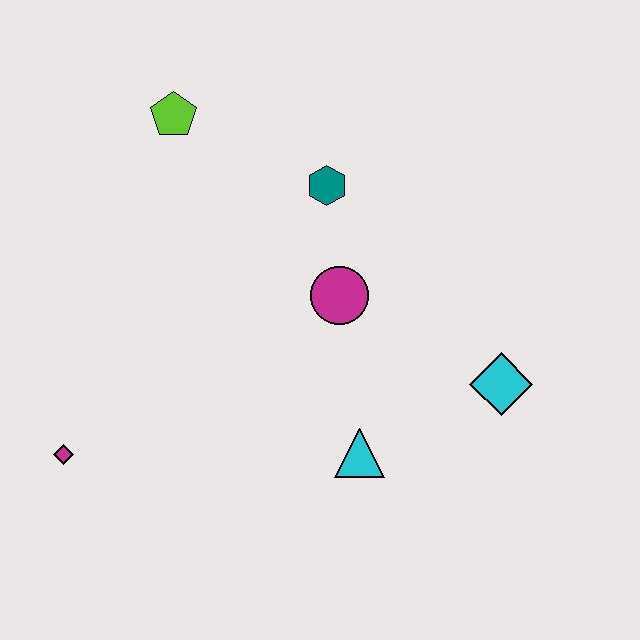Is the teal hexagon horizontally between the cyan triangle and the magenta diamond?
Yes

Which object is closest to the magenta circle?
The teal hexagon is closest to the magenta circle.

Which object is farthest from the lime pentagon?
The cyan diamond is farthest from the lime pentagon.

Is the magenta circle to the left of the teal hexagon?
No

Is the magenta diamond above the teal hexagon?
No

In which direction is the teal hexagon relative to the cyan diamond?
The teal hexagon is above the cyan diamond.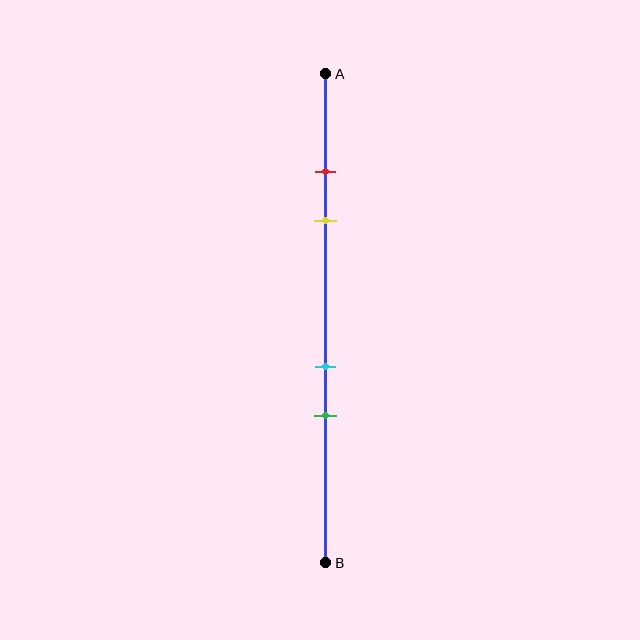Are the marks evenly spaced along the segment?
No, the marks are not evenly spaced.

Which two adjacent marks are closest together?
The red and yellow marks are the closest adjacent pair.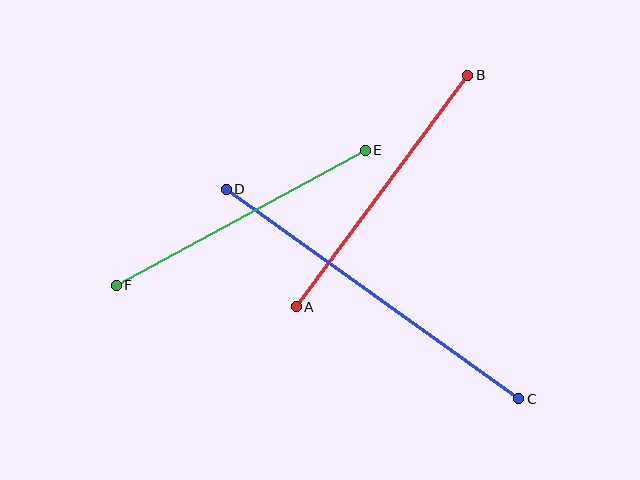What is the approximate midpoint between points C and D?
The midpoint is at approximately (372, 294) pixels.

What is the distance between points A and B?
The distance is approximately 288 pixels.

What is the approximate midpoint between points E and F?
The midpoint is at approximately (241, 218) pixels.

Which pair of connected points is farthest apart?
Points C and D are farthest apart.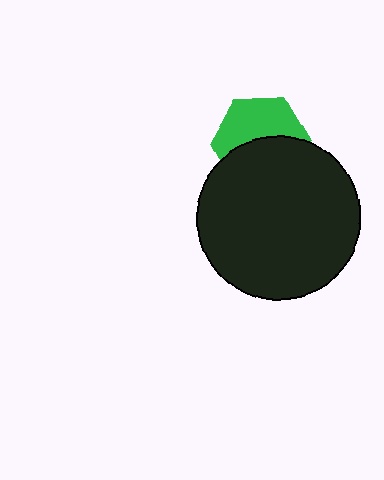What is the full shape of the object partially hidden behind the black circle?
The partially hidden object is a green hexagon.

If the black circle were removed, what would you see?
You would see the complete green hexagon.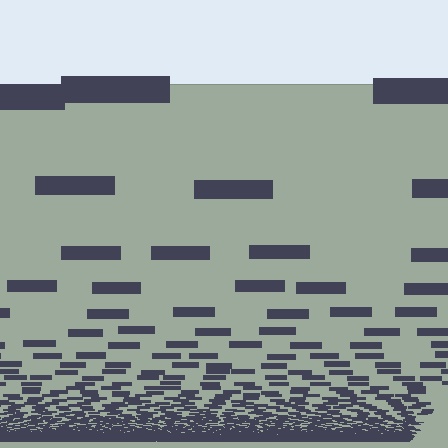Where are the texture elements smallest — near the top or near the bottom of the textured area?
Near the bottom.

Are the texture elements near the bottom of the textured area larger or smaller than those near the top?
Smaller. The gradient is inverted — elements near the bottom are smaller and denser.